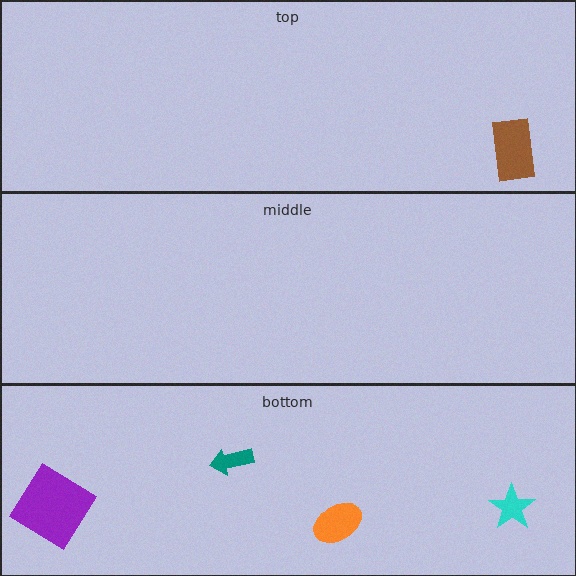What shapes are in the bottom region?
The orange ellipse, the purple diamond, the teal arrow, the cyan star.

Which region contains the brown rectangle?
The top region.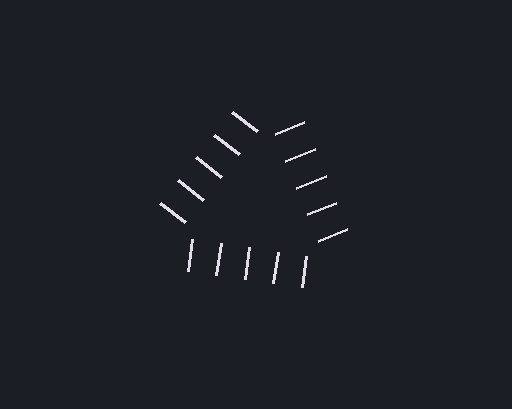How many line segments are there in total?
15 — 5 along each of the 3 edges.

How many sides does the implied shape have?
3 sides — the line-ends trace a triangle.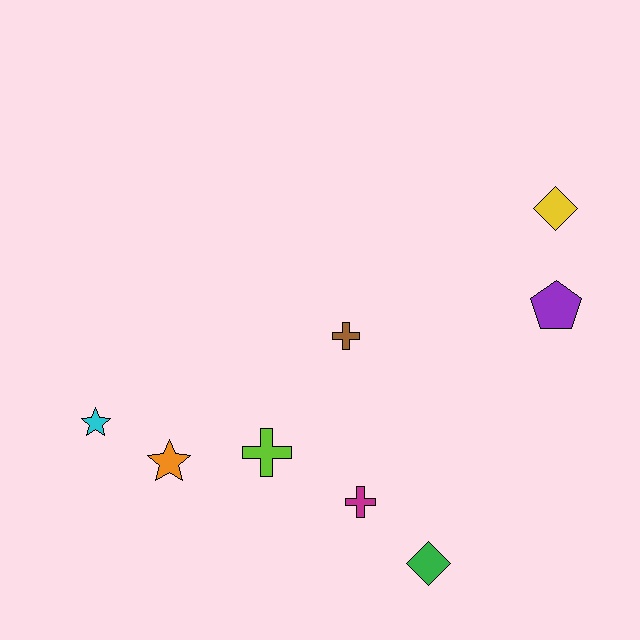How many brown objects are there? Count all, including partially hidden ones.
There is 1 brown object.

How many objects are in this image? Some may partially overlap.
There are 8 objects.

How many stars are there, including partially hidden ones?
There are 2 stars.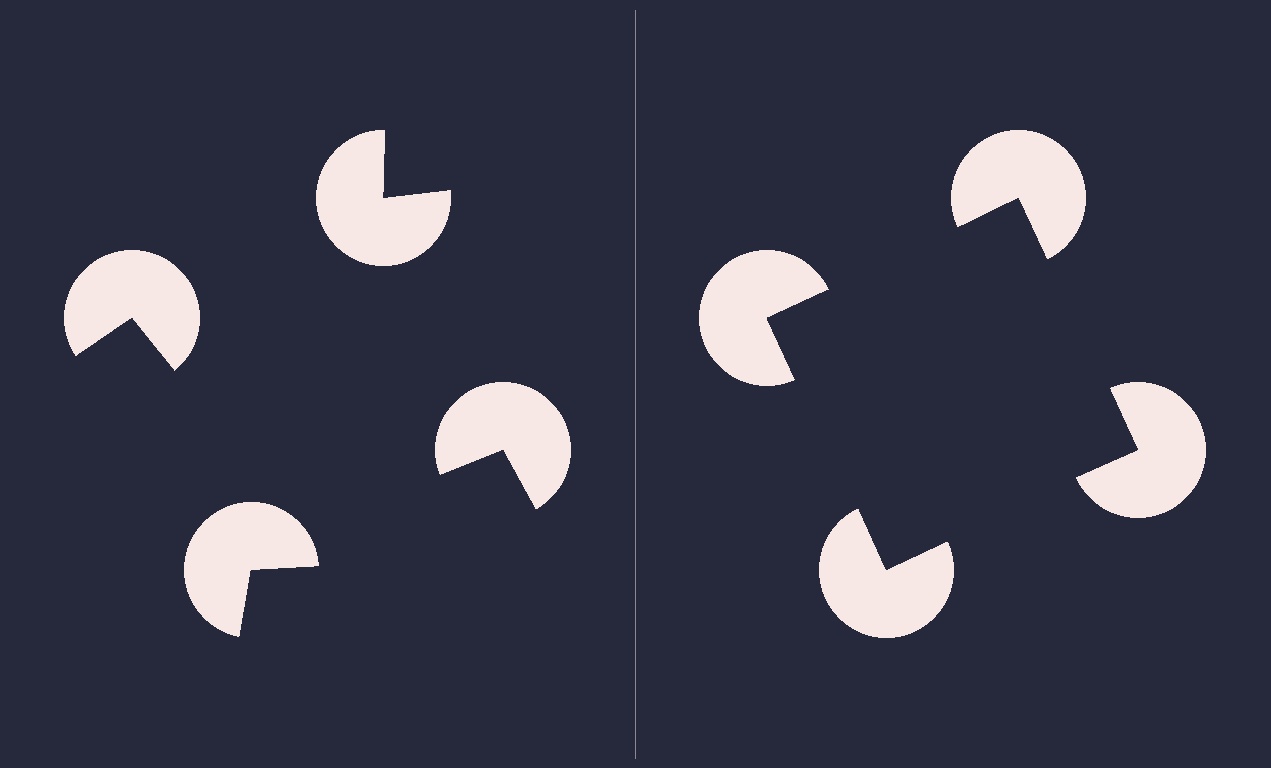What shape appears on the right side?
An illusory square.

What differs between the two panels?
The pac-man discs are positioned identically on both sides; only the wedge orientations differ. On the right they align to a square; on the left they are misaligned.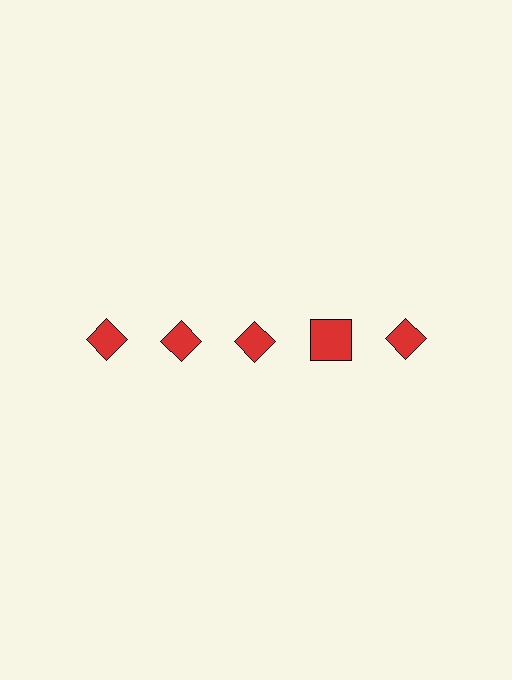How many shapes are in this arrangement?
There are 5 shapes arranged in a grid pattern.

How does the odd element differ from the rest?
It has a different shape: square instead of diamond.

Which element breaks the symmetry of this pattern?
The red square in the top row, second from right column breaks the symmetry. All other shapes are red diamonds.